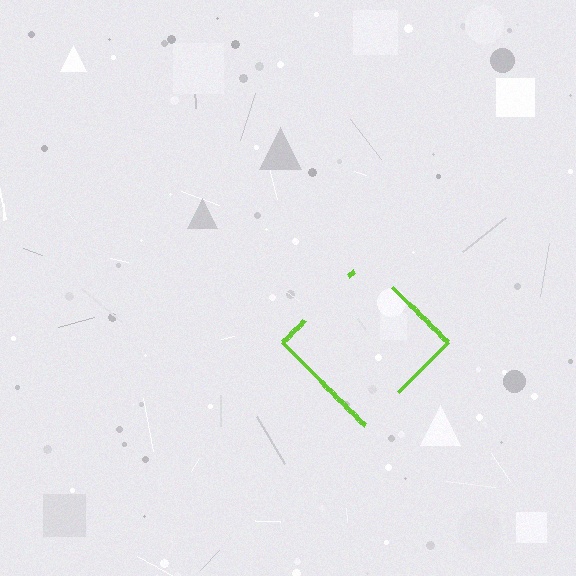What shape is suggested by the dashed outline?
The dashed outline suggests a diamond.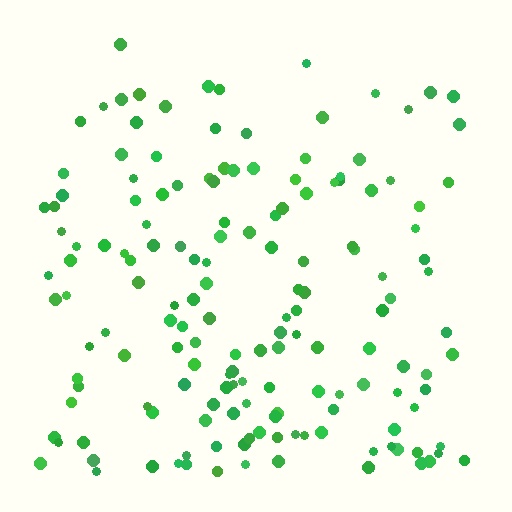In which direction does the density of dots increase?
From top to bottom, with the bottom side densest.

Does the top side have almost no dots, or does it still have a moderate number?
Still a moderate number, just noticeably fewer than the bottom.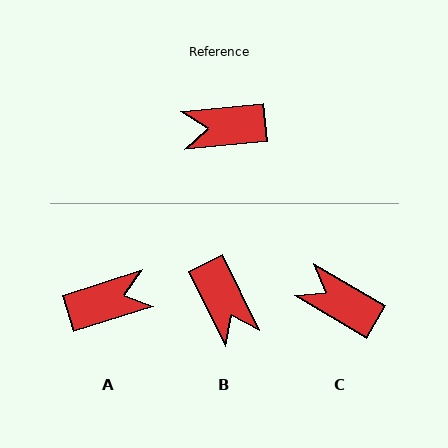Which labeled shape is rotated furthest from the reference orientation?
A, about 168 degrees away.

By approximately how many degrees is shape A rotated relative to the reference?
Approximately 168 degrees clockwise.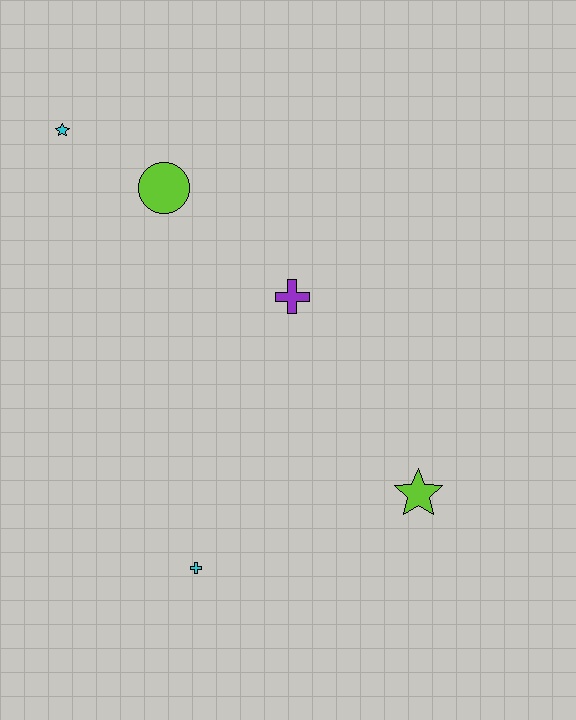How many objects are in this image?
There are 5 objects.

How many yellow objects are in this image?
There are no yellow objects.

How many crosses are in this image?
There are 2 crosses.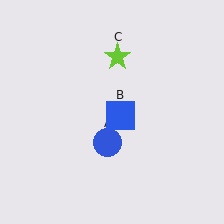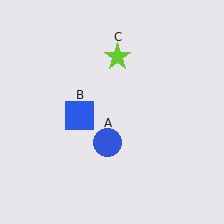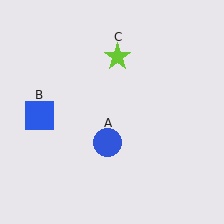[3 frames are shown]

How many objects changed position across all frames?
1 object changed position: blue square (object B).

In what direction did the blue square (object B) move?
The blue square (object B) moved left.